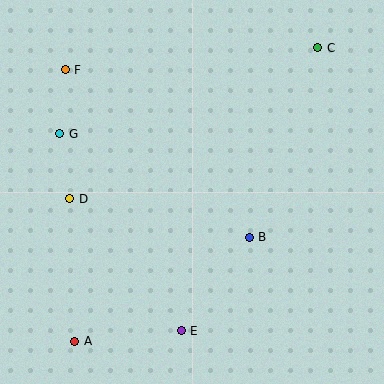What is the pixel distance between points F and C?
The distance between F and C is 254 pixels.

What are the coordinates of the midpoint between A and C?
The midpoint between A and C is at (196, 194).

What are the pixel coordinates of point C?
Point C is at (318, 48).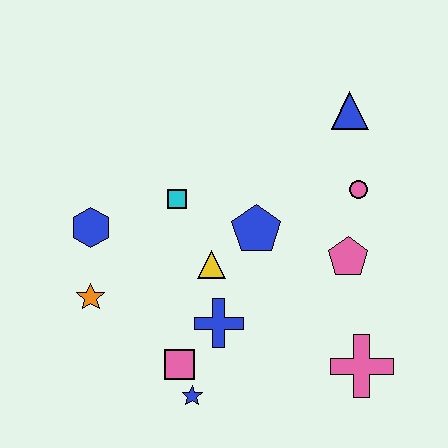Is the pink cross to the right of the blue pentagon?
Yes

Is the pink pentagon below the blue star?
No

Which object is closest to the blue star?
The pink square is closest to the blue star.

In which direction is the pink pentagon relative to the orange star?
The pink pentagon is to the right of the orange star.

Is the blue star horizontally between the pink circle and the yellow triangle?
No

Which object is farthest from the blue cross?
The blue triangle is farthest from the blue cross.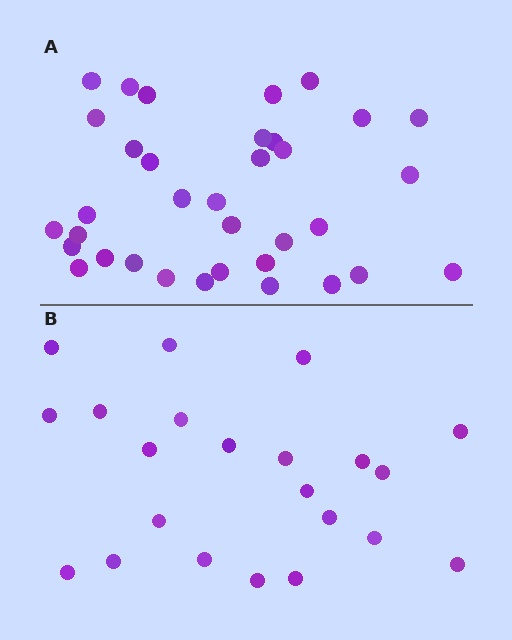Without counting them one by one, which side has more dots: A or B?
Region A (the top region) has more dots.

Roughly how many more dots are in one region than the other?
Region A has approximately 15 more dots than region B.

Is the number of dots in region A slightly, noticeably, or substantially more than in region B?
Region A has substantially more. The ratio is roughly 1.6 to 1.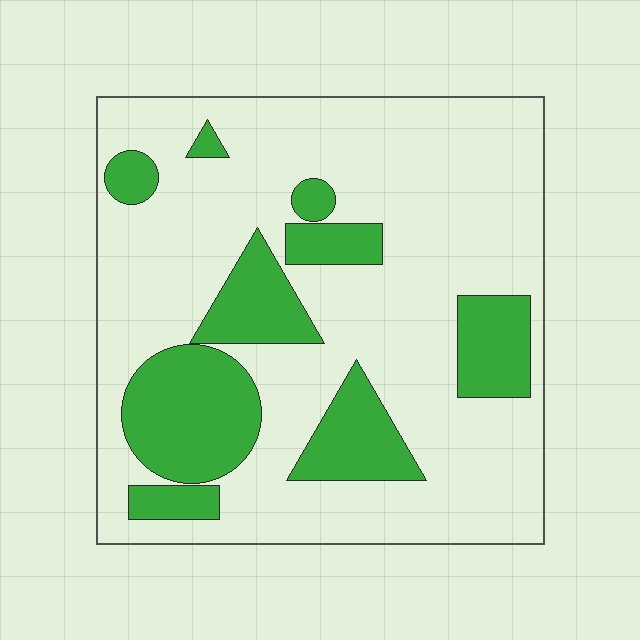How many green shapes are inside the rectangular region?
9.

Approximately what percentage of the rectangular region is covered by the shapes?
Approximately 25%.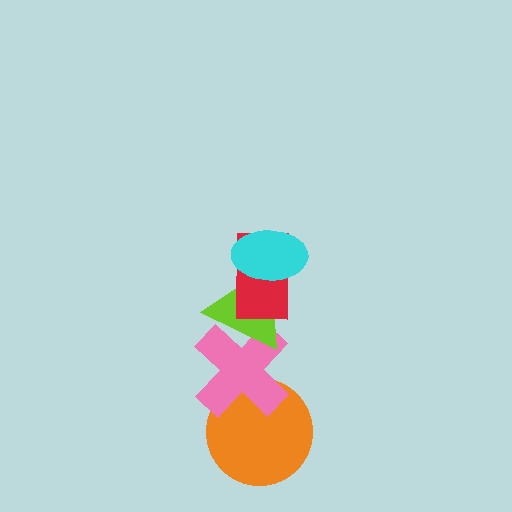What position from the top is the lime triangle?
The lime triangle is 3rd from the top.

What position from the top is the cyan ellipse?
The cyan ellipse is 1st from the top.